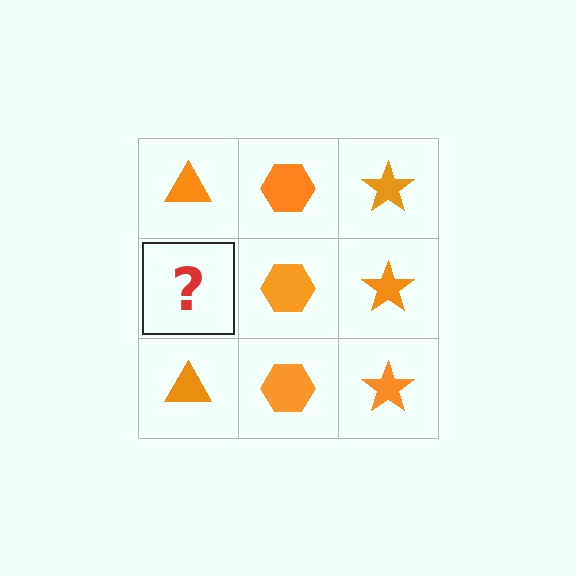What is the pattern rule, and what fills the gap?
The rule is that each column has a consistent shape. The gap should be filled with an orange triangle.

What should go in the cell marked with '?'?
The missing cell should contain an orange triangle.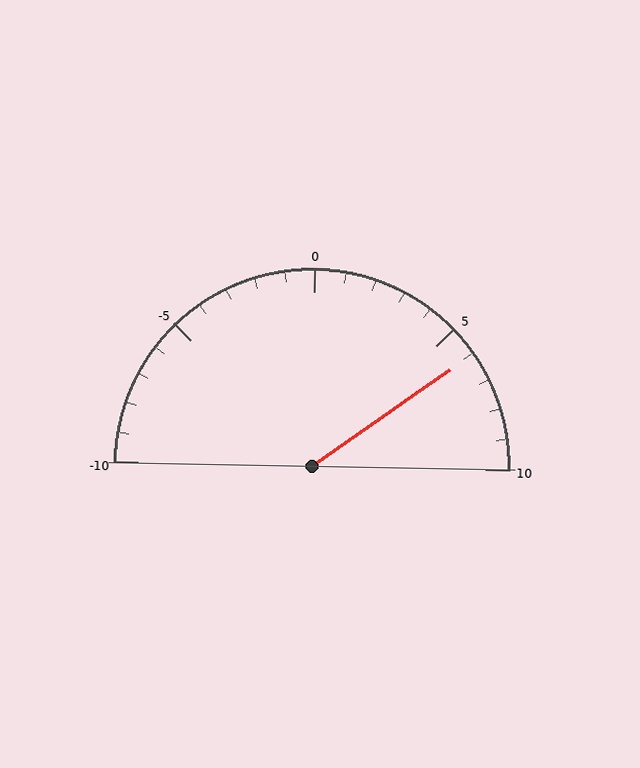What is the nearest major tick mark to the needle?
The nearest major tick mark is 5.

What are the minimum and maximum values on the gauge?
The gauge ranges from -10 to 10.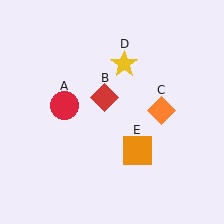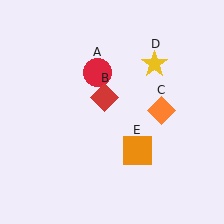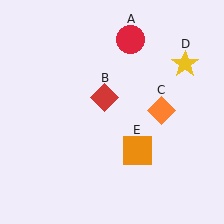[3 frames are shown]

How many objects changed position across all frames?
2 objects changed position: red circle (object A), yellow star (object D).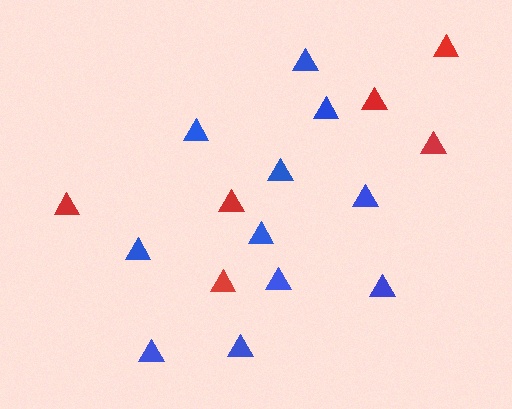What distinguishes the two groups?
There are 2 groups: one group of blue triangles (11) and one group of red triangles (6).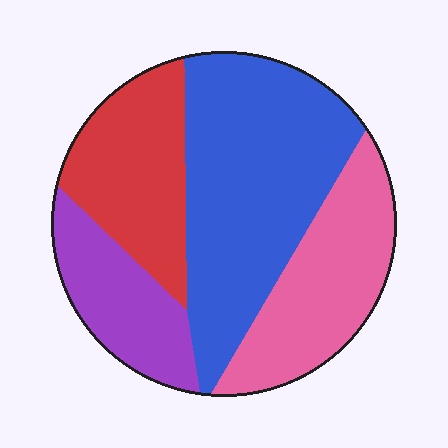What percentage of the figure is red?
Red covers about 20% of the figure.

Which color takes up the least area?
Purple, at roughly 15%.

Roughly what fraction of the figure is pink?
Pink covers 23% of the figure.